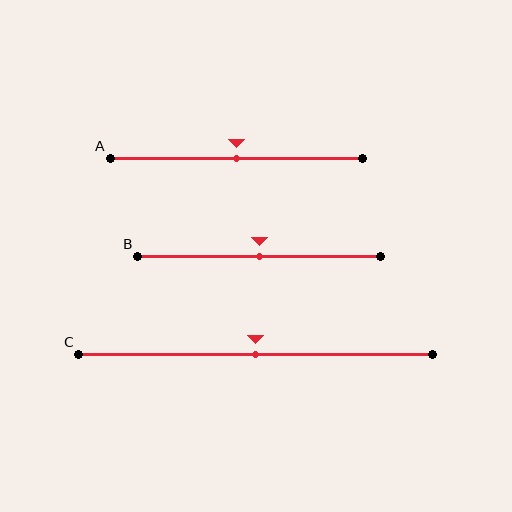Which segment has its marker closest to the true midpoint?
Segment A has its marker closest to the true midpoint.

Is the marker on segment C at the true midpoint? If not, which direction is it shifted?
Yes, the marker on segment C is at the true midpoint.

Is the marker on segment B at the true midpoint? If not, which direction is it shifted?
Yes, the marker on segment B is at the true midpoint.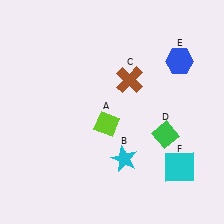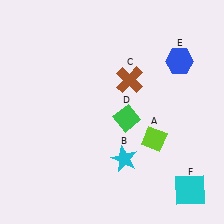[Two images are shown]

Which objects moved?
The objects that moved are: the lime diamond (A), the green diamond (D), the cyan square (F).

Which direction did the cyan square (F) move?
The cyan square (F) moved down.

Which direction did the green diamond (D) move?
The green diamond (D) moved left.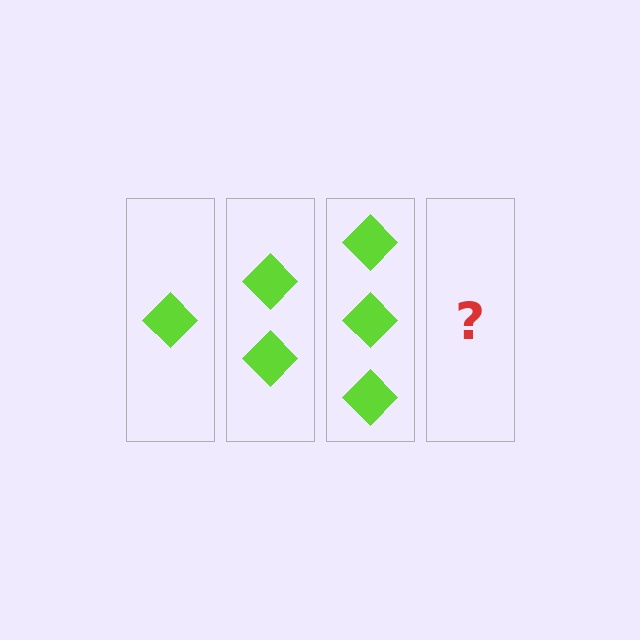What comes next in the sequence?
The next element should be 4 diamonds.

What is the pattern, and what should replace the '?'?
The pattern is that each step adds one more diamond. The '?' should be 4 diamonds.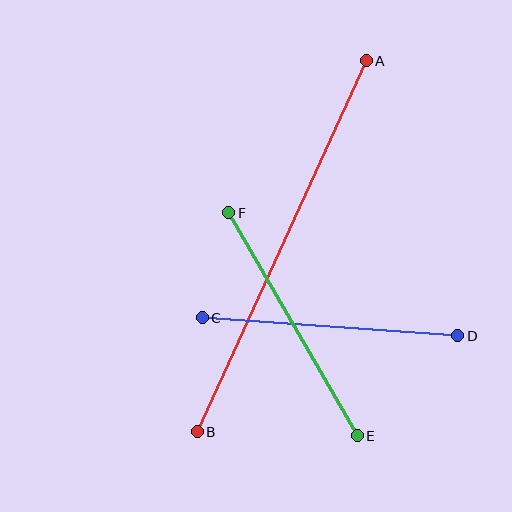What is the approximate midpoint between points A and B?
The midpoint is at approximately (282, 246) pixels.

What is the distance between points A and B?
The distance is approximately 408 pixels.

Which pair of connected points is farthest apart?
Points A and B are farthest apart.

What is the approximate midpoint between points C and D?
The midpoint is at approximately (330, 327) pixels.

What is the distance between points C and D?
The distance is approximately 256 pixels.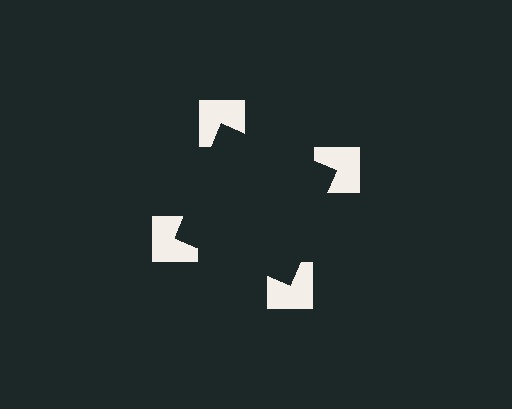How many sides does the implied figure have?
4 sides.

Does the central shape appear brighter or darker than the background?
It typically appears slightly darker than the background, even though no actual brightness change is drawn.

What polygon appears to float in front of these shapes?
An illusory square — its edges are inferred from the aligned wedge cuts in the notched squares, not physically drawn.